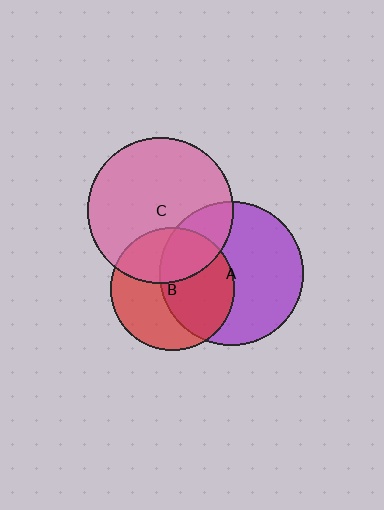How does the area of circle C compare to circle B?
Approximately 1.4 times.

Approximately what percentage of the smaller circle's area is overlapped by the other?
Approximately 35%.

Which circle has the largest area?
Circle C (pink).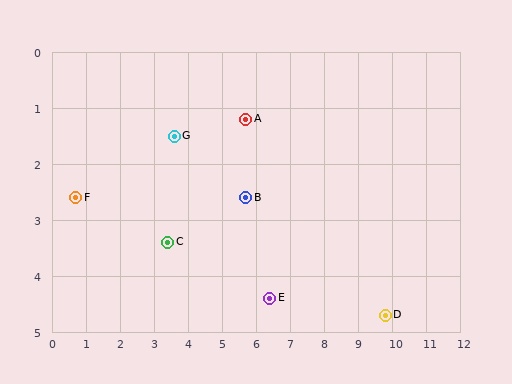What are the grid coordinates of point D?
Point D is at approximately (9.8, 4.7).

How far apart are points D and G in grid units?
Points D and G are about 7.0 grid units apart.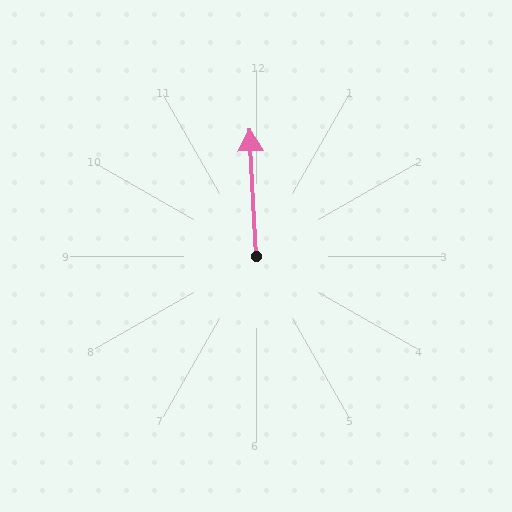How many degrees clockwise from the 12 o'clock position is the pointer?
Approximately 357 degrees.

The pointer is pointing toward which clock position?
Roughly 12 o'clock.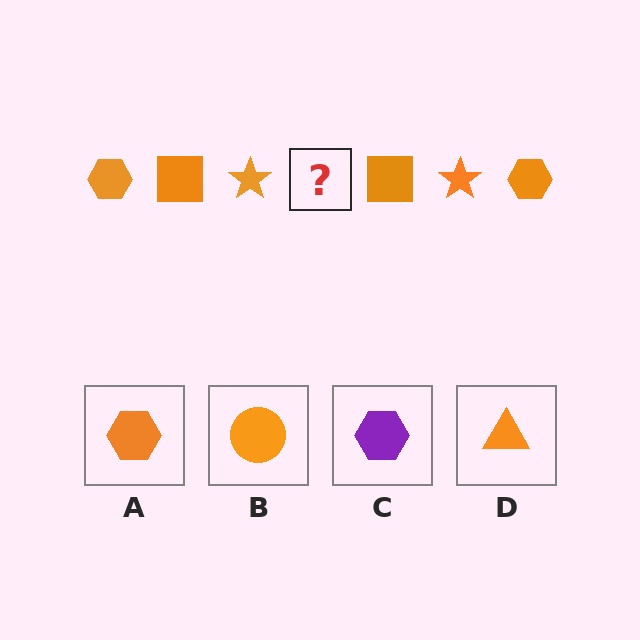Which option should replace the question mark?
Option A.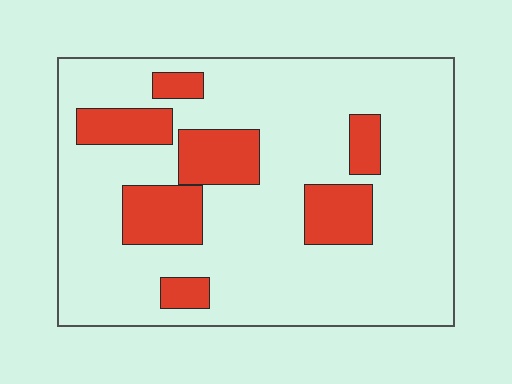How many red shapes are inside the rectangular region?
7.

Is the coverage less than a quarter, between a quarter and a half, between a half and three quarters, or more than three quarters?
Less than a quarter.